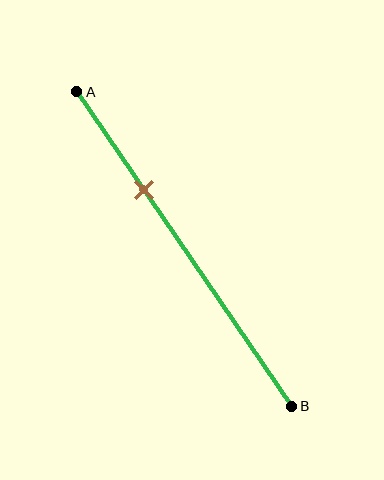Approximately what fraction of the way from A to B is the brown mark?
The brown mark is approximately 30% of the way from A to B.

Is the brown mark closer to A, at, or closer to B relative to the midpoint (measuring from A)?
The brown mark is closer to point A than the midpoint of segment AB.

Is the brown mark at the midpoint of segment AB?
No, the mark is at about 30% from A, not at the 50% midpoint.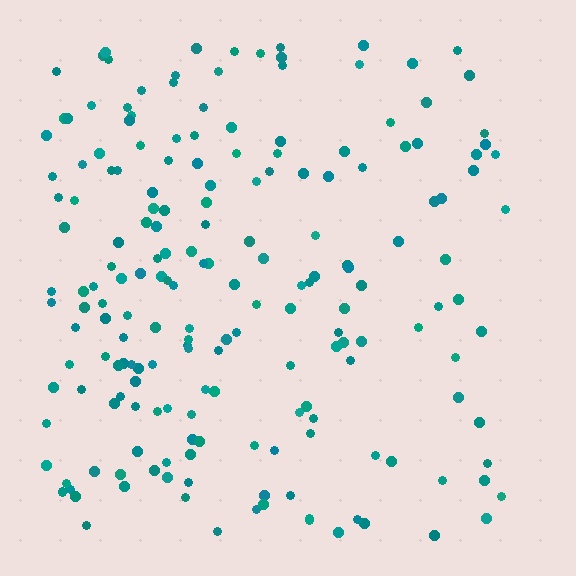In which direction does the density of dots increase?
From right to left, with the left side densest.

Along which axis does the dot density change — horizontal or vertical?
Horizontal.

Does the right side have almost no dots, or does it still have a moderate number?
Still a moderate number, just noticeably fewer than the left.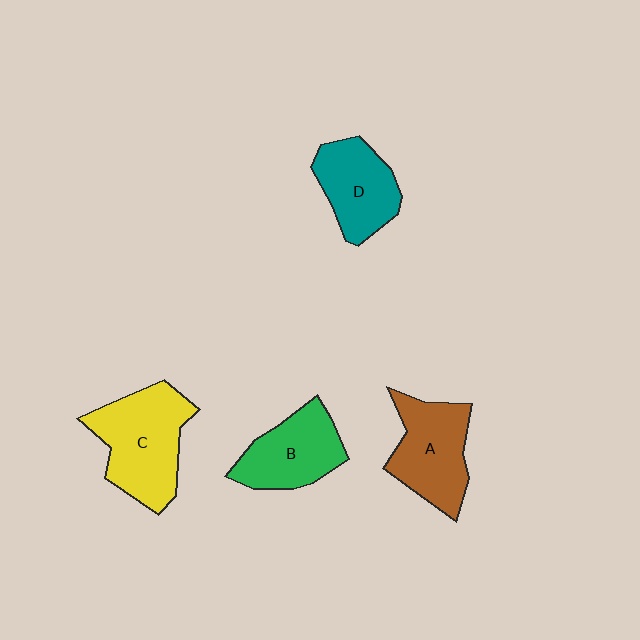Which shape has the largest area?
Shape C (yellow).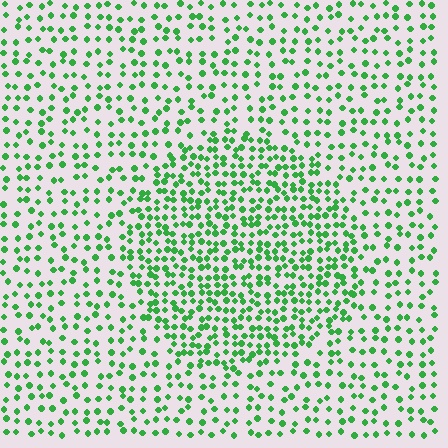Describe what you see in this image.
The image contains small green elements arranged at two different densities. A circle-shaped region is visible where the elements are more densely packed than the surrounding area.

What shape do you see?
I see a circle.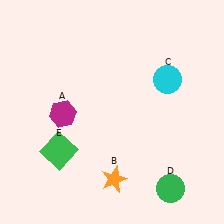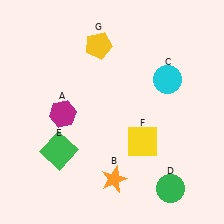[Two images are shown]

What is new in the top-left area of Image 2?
A yellow pentagon (G) was added in the top-left area of Image 2.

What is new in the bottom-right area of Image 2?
A yellow square (F) was added in the bottom-right area of Image 2.